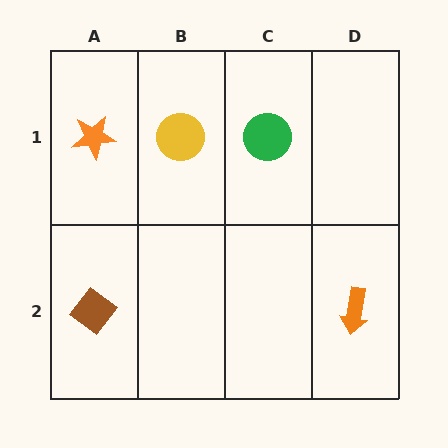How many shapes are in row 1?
3 shapes.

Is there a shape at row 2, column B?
No, that cell is empty.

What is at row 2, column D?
An orange arrow.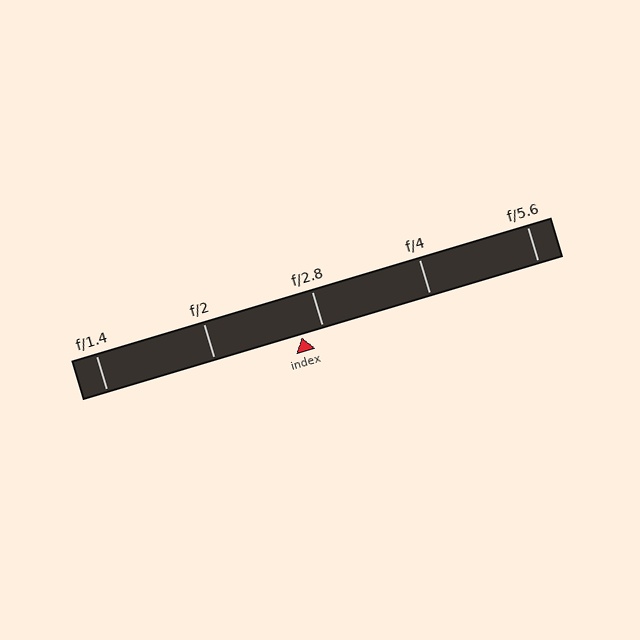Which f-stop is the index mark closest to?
The index mark is closest to f/2.8.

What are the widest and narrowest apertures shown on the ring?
The widest aperture shown is f/1.4 and the narrowest is f/5.6.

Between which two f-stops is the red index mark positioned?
The index mark is between f/2 and f/2.8.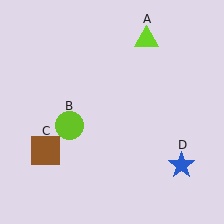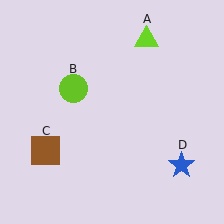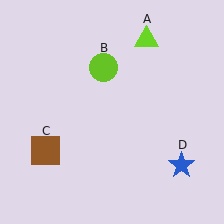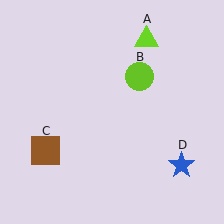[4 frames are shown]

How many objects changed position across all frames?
1 object changed position: lime circle (object B).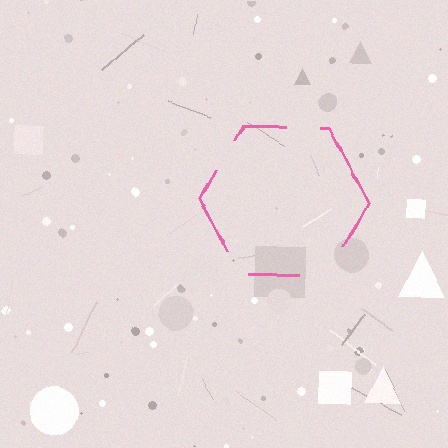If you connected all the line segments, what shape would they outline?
They would outline a hexagon.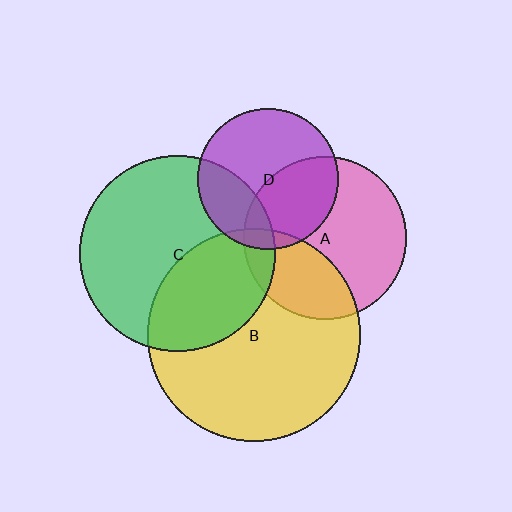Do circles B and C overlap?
Yes.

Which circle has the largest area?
Circle B (yellow).